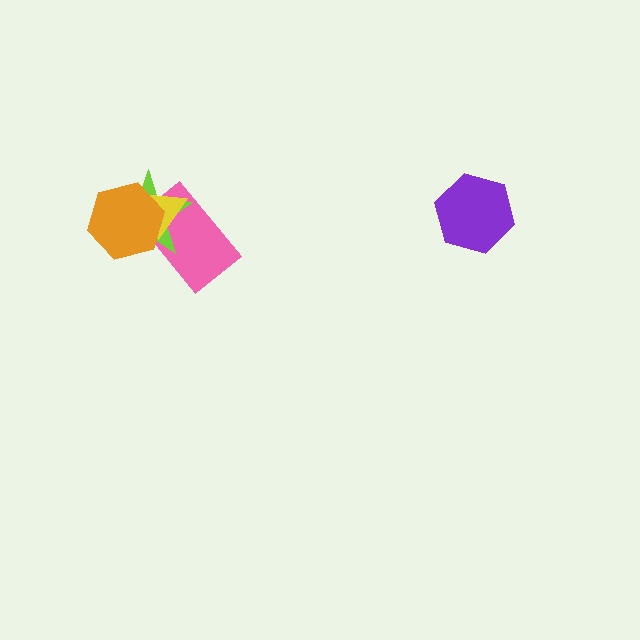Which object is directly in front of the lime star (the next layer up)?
The yellow triangle is directly in front of the lime star.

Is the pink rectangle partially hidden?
Yes, it is partially covered by another shape.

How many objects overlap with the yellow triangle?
3 objects overlap with the yellow triangle.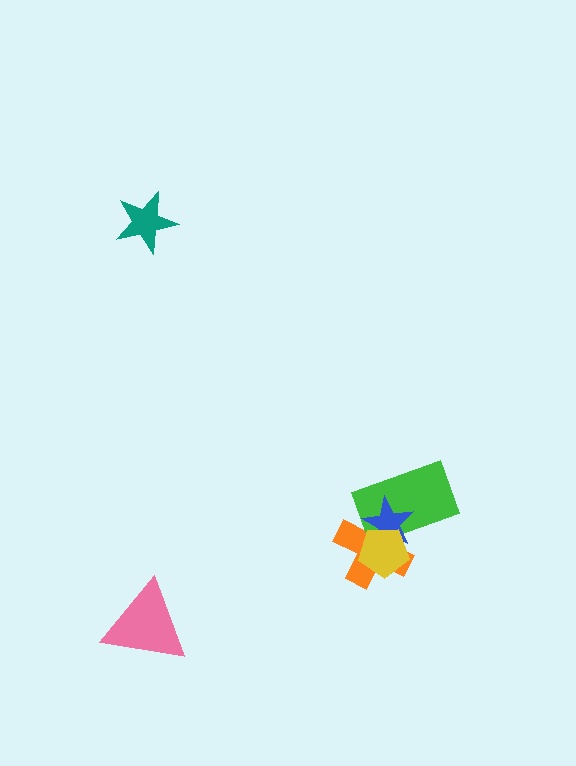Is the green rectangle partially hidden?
Yes, it is partially covered by another shape.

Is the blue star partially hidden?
Yes, it is partially covered by another shape.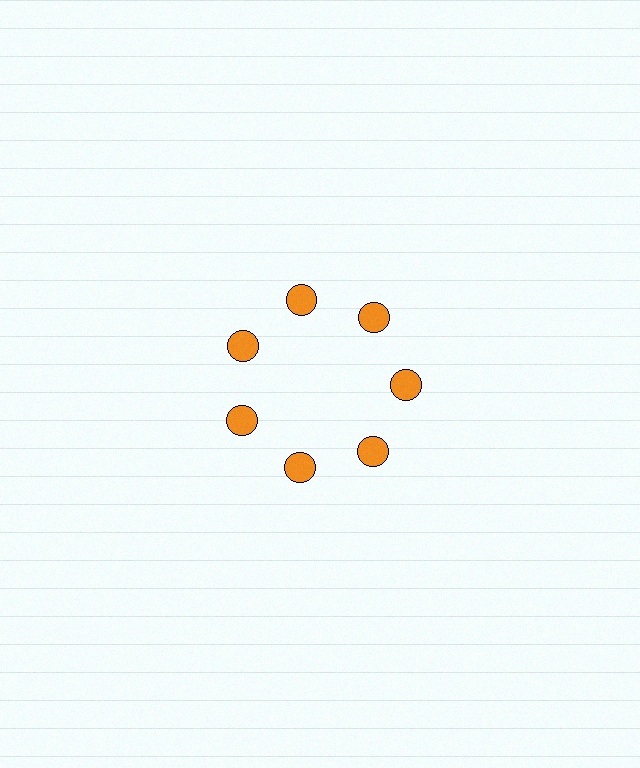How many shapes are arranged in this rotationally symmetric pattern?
There are 7 shapes, arranged in 7 groups of 1.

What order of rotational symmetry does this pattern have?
This pattern has 7-fold rotational symmetry.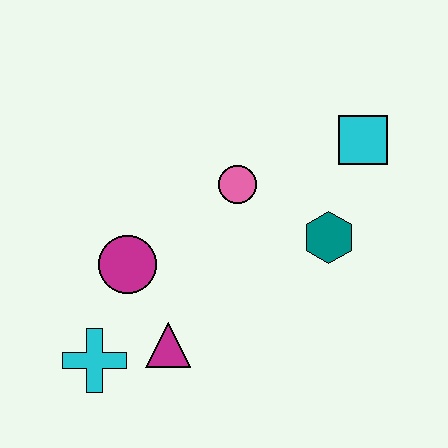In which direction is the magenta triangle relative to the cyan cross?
The magenta triangle is to the right of the cyan cross.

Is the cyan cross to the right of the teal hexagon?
No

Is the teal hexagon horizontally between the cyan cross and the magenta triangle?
No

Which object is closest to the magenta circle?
The magenta triangle is closest to the magenta circle.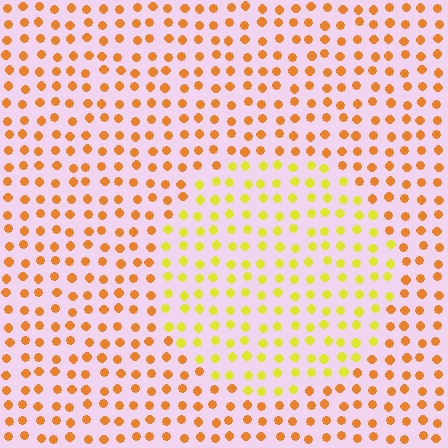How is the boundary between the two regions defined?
The boundary is defined purely by a slight shift in hue (about 37 degrees). Spacing, size, and orientation are identical on both sides.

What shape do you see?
I see a circle.